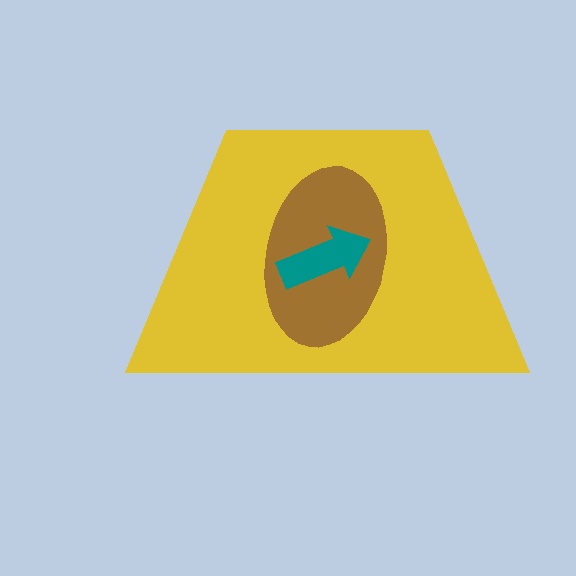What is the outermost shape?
The yellow trapezoid.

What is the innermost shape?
The teal arrow.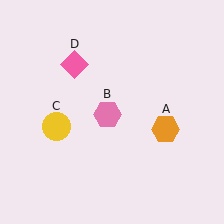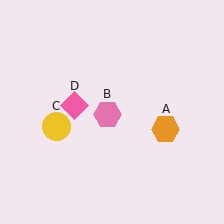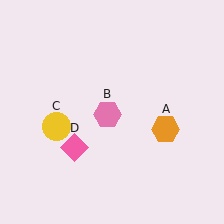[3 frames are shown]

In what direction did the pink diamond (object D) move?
The pink diamond (object D) moved down.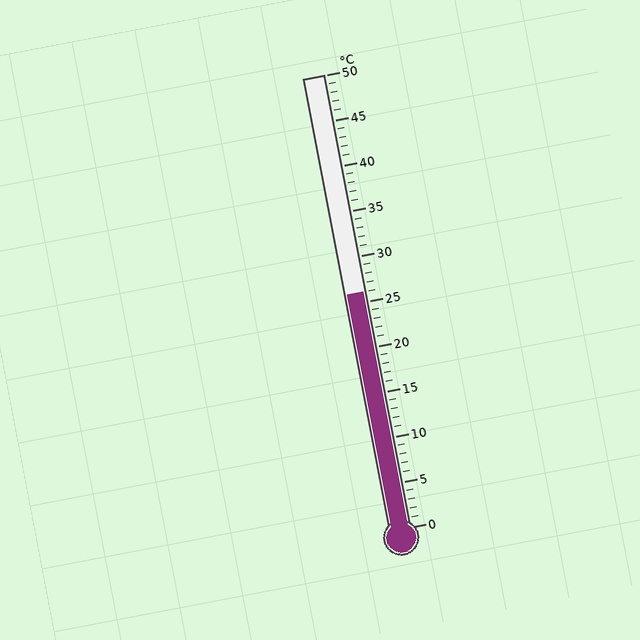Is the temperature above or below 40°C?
The temperature is below 40°C.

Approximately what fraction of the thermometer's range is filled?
The thermometer is filled to approximately 50% of its range.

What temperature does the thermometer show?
The thermometer shows approximately 26°C.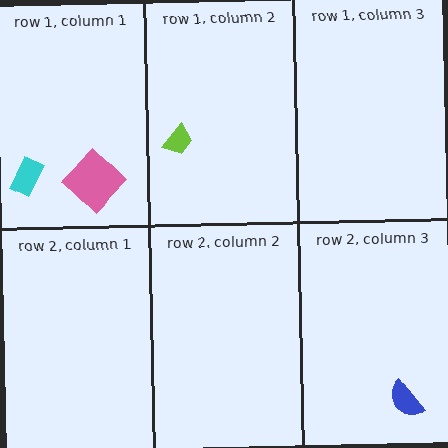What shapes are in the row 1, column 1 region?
The cyan rectangle, the pink diamond.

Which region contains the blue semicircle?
The row 2, column 3 region.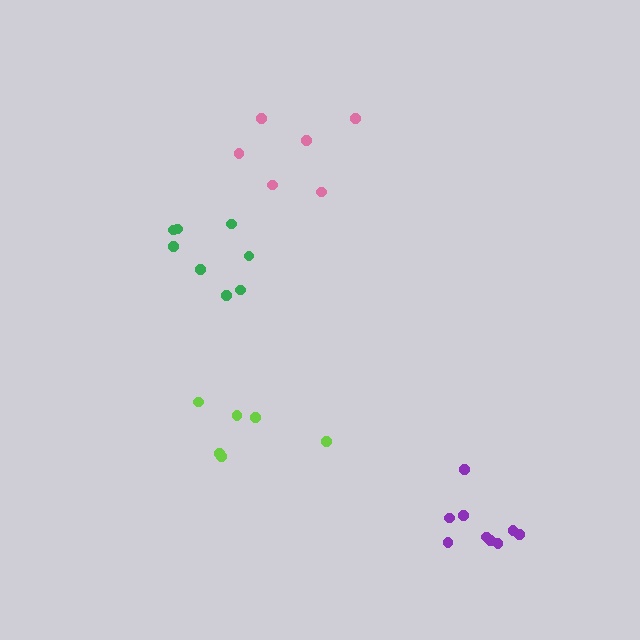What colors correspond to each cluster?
The clusters are colored: green, lime, pink, purple.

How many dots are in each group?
Group 1: 8 dots, Group 2: 6 dots, Group 3: 6 dots, Group 4: 9 dots (29 total).